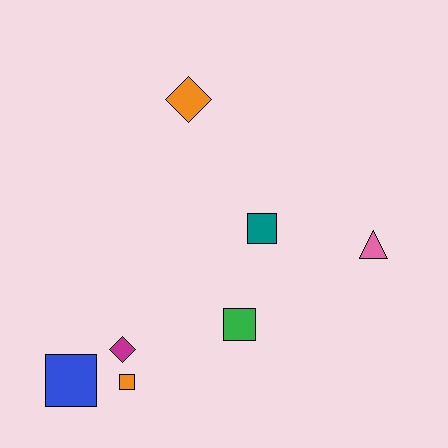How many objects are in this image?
There are 7 objects.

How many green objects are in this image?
There is 1 green object.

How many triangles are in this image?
There is 1 triangle.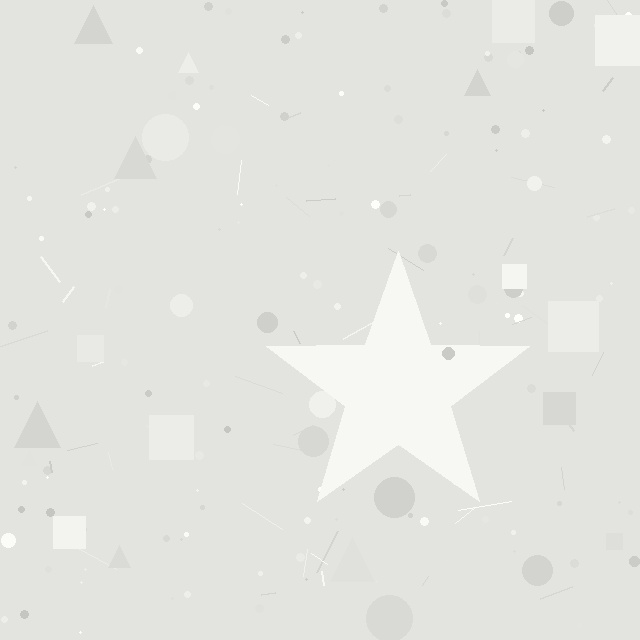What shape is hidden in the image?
A star is hidden in the image.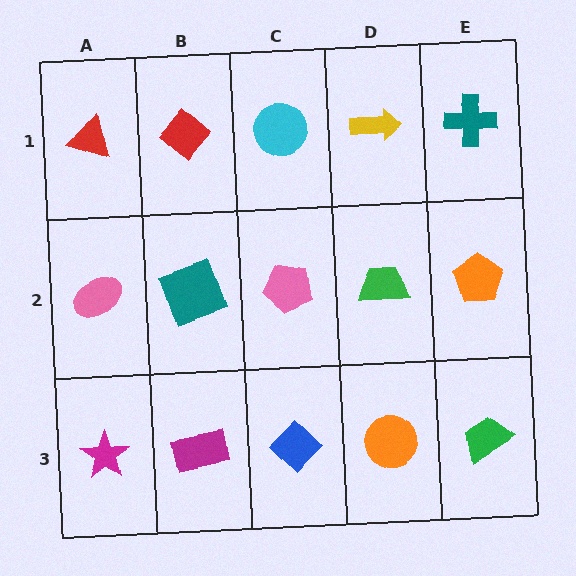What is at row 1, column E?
A teal cross.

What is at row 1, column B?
A red diamond.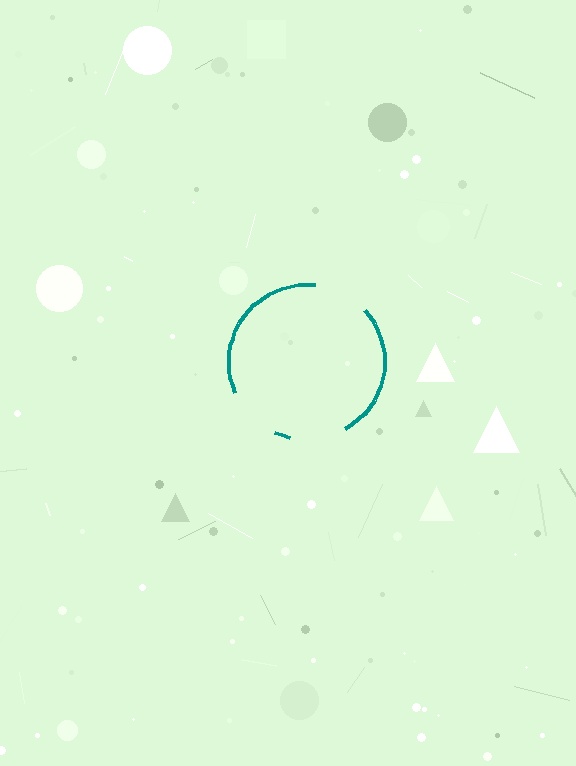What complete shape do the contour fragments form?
The contour fragments form a circle.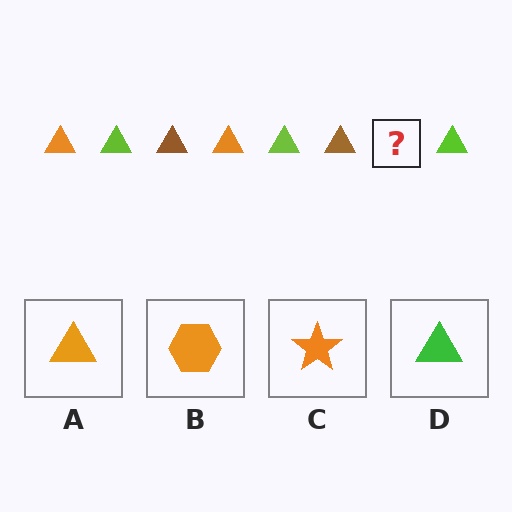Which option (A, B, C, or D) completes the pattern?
A.